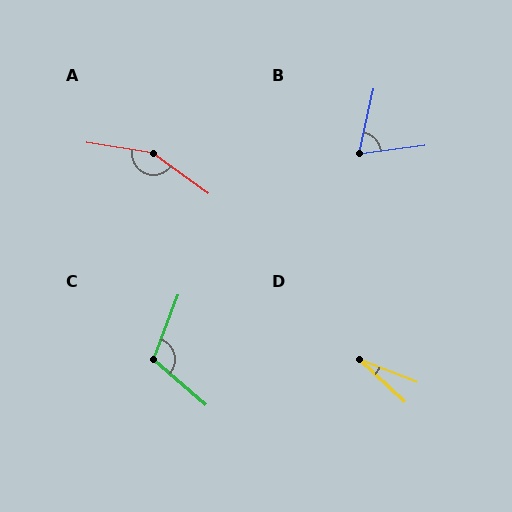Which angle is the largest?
A, at approximately 153 degrees.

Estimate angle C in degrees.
Approximately 110 degrees.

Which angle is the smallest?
D, at approximately 22 degrees.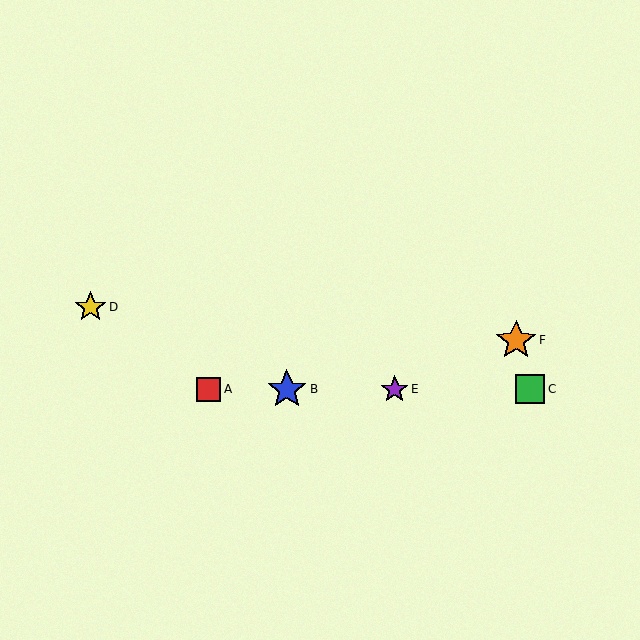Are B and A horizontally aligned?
Yes, both are at y≈389.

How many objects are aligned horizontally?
4 objects (A, B, C, E) are aligned horizontally.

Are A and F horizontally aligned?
No, A is at y≈389 and F is at y≈340.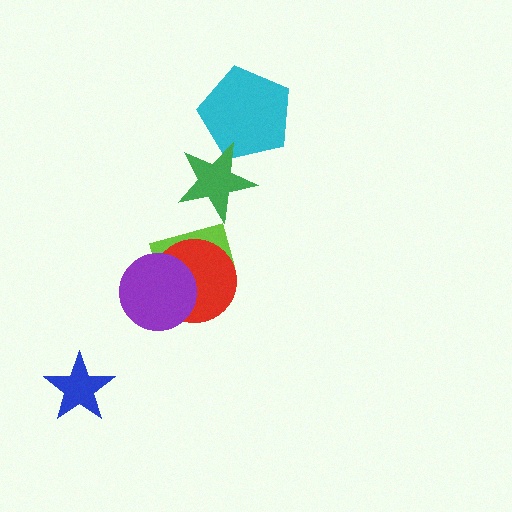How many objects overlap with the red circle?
2 objects overlap with the red circle.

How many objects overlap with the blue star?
0 objects overlap with the blue star.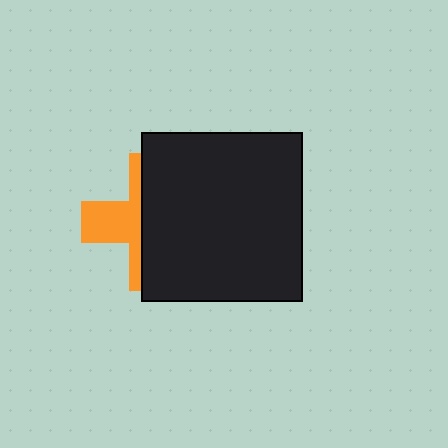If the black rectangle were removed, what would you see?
You would see the complete orange cross.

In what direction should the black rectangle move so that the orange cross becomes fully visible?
The black rectangle should move right. That is the shortest direction to clear the overlap and leave the orange cross fully visible.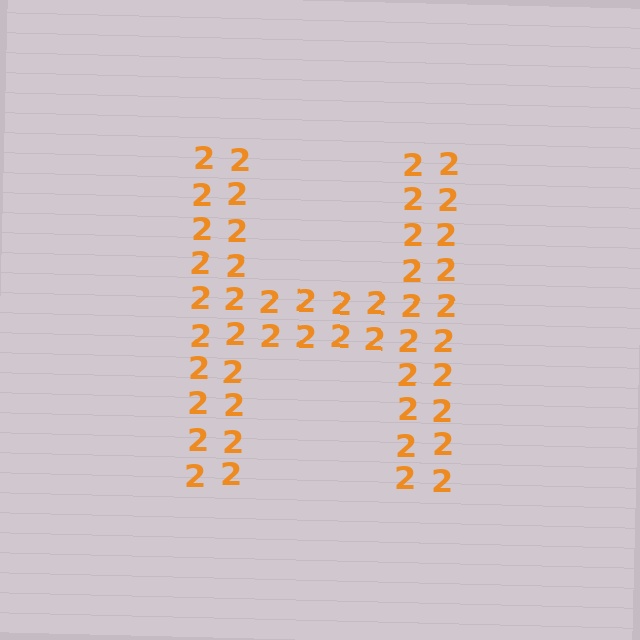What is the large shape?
The large shape is the letter H.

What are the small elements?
The small elements are digit 2's.